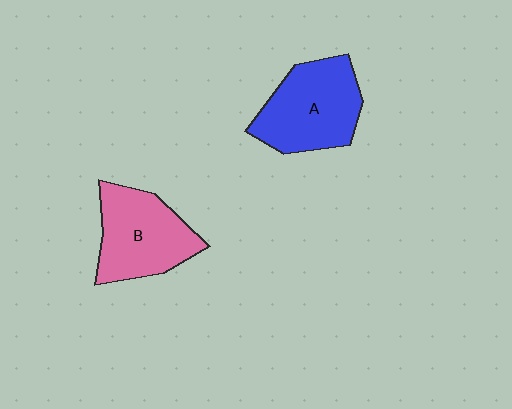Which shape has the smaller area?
Shape B (pink).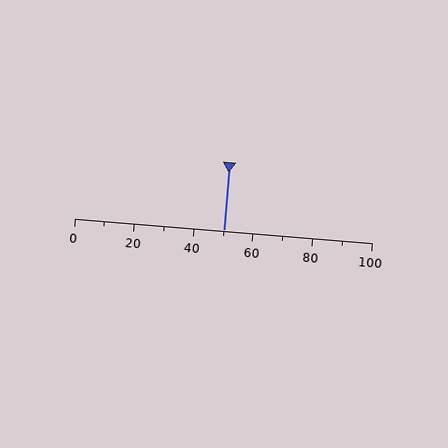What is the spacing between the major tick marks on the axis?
The major ticks are spaced 20 apart.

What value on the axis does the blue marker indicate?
The marker indicates approximately 50.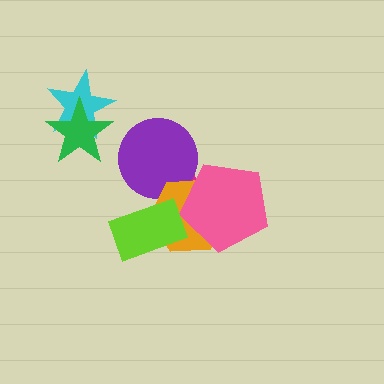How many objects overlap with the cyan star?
1 object overlaps with the cyan star.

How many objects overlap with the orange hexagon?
4 objects overlap with the orange hexagon.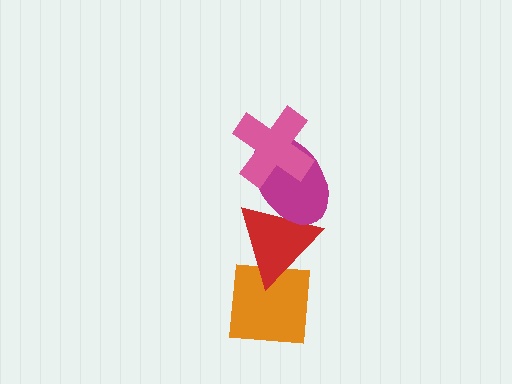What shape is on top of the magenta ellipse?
The pink cross is on top of the magenta ellipse.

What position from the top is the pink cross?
The pink cross is 1st from the top.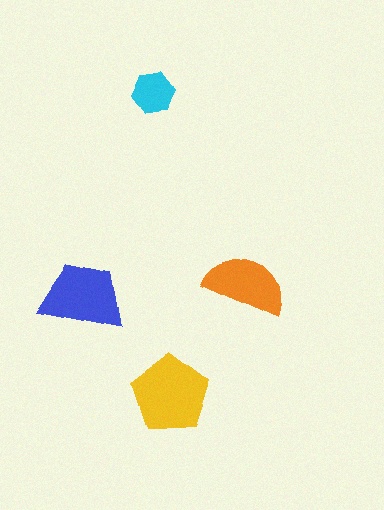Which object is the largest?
The yellow pentagon.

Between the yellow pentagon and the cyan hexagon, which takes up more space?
The yellow pentagon.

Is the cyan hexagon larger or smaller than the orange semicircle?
Smaller.